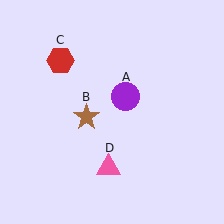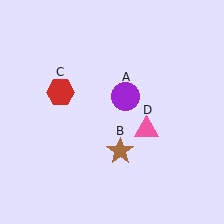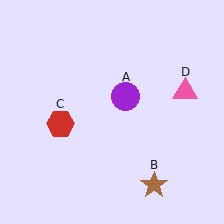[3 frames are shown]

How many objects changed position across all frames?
3 objects changed position: brown star (object B), red hexagon (object C), pink triangle (object D).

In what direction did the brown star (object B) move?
The brown star (object B) moved down and to the right.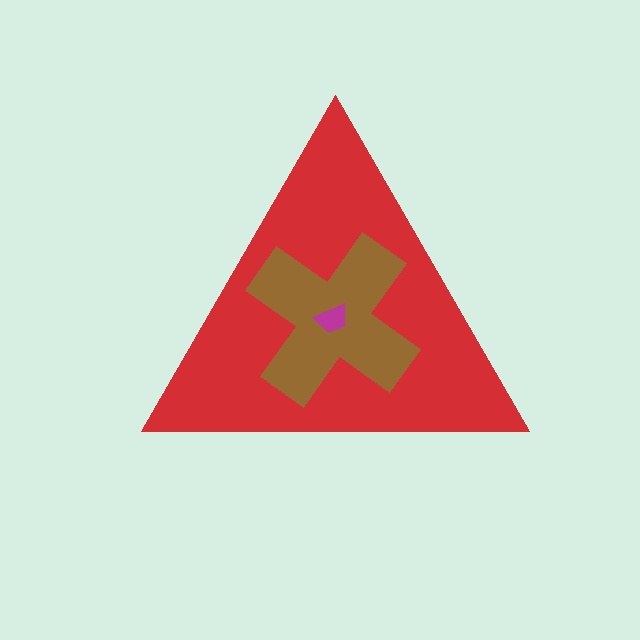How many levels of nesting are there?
3.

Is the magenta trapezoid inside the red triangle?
Yes.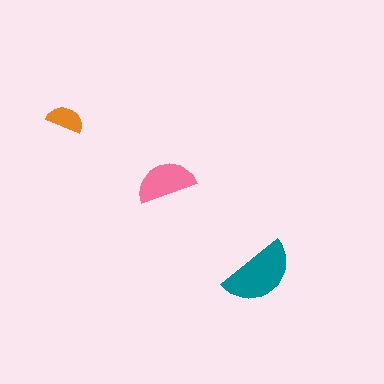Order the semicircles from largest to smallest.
the teal one, the pink one, the orange one.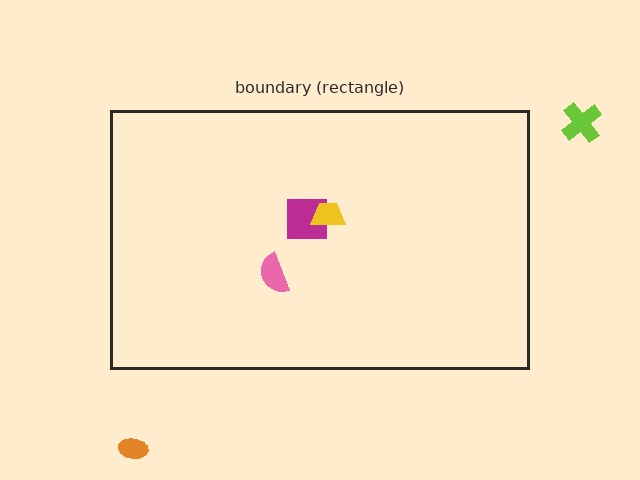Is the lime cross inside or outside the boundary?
Outside.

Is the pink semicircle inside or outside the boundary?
Inside.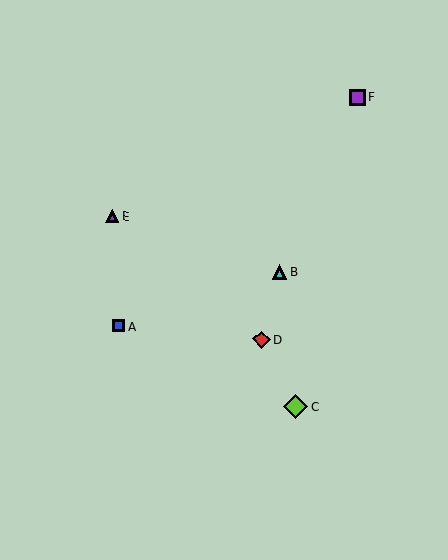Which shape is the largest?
The lime diamond (labeled C) is the largest.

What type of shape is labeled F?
Shape F is a purple square.